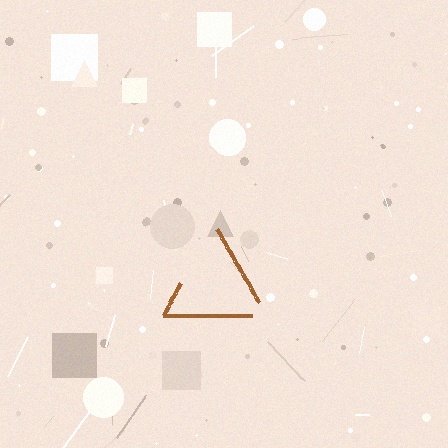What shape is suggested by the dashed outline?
The dashed outline suggests a triangle.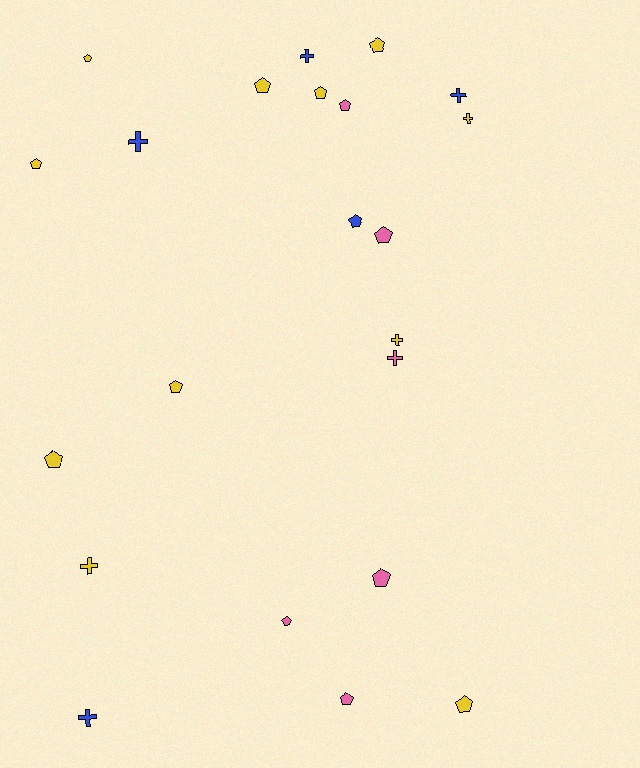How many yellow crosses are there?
There are 3 yellow crosses.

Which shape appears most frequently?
Pentagon, with 14 objects.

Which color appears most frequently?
Yellow, with 11 objects.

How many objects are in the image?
There are 22 objects.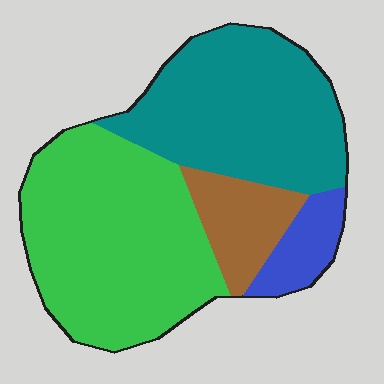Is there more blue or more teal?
Teal.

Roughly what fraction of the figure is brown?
Brown takes up about one tenth (1/10) of the figure.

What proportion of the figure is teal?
Teal takes up about three eighths (3/8) of the figure.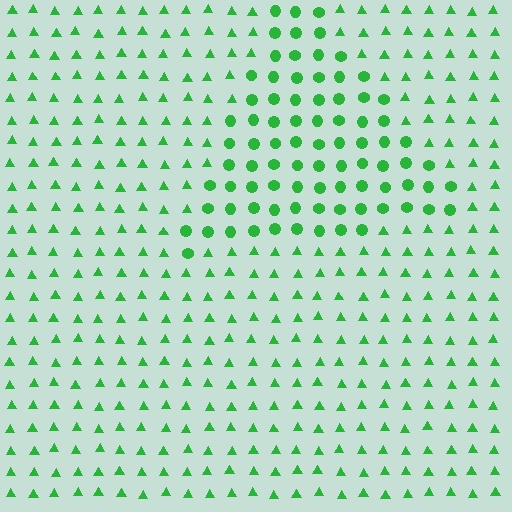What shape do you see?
I see a triangle.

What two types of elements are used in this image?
The image uses circles inside the triangle region and triangles outside it.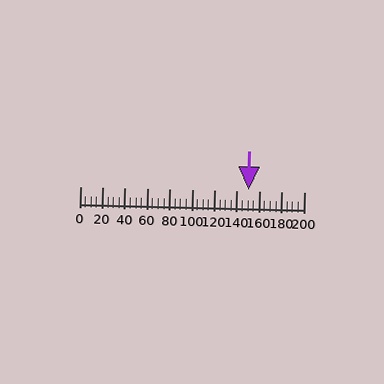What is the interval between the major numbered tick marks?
The major tick marks are spaced 20 units apart.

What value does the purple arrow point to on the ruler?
The purple arrow points to approximately 151.